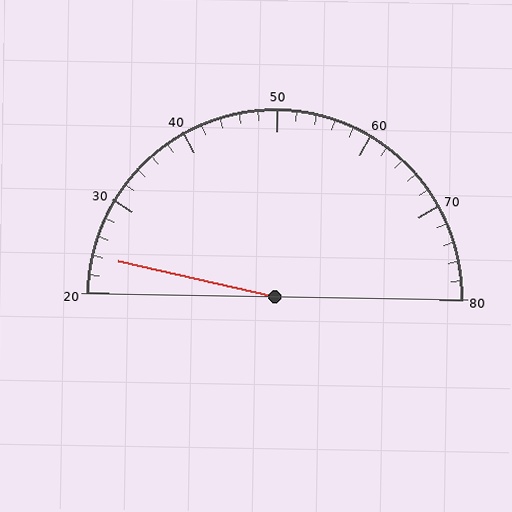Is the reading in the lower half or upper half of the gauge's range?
The reading is in the lower half of the range (20 to 80).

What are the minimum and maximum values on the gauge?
The gauge ranges from 20 to 80.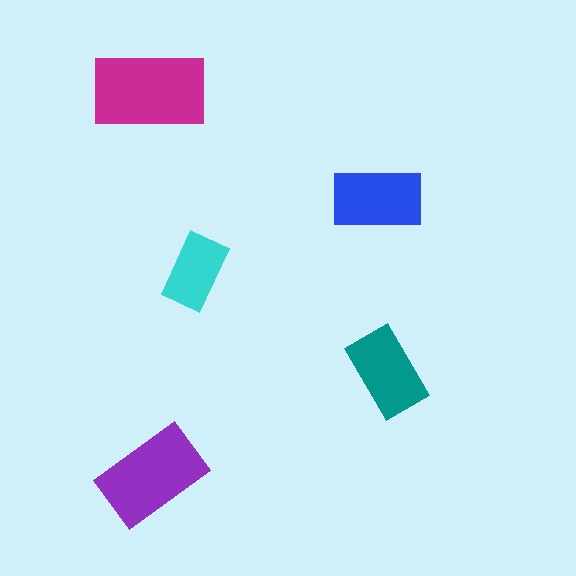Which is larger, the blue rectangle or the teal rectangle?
The blue one.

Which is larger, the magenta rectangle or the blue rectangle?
The magenta one.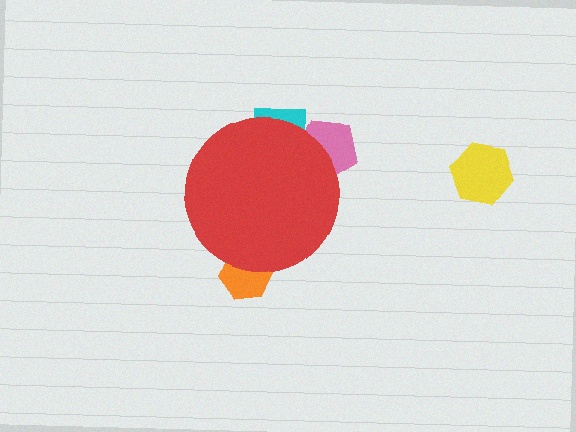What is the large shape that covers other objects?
A red circle.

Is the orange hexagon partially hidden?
Yes, the orange hexagon is partially hidden behind the red circle.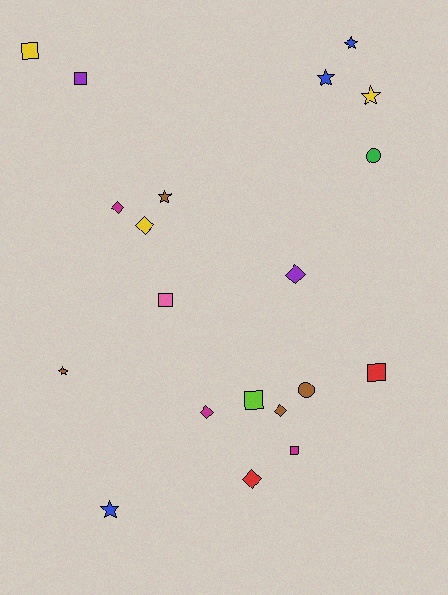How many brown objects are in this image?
There are 4 brown objects.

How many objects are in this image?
There are 20 objects.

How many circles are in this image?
There are 2 circles.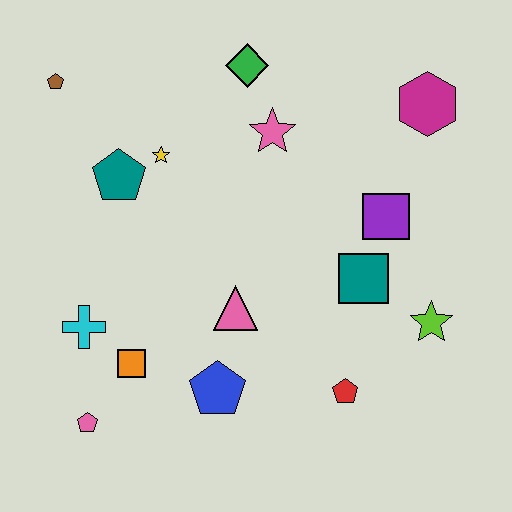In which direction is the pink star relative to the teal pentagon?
The pink star is to the right of the teal pentagon.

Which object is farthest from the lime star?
The brown pentagon is farthest from the lime star.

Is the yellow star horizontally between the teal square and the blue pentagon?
No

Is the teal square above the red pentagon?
Yes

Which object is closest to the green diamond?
The pink star is closest to the green diamond.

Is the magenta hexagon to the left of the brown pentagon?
No